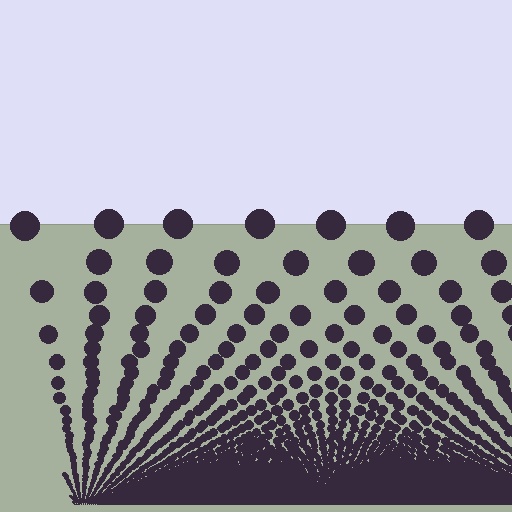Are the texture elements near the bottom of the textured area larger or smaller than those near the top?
Smaller. The gradient is inverted — elements near the bottom are smaller and denser.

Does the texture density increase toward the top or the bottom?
Density increases toward the bottom.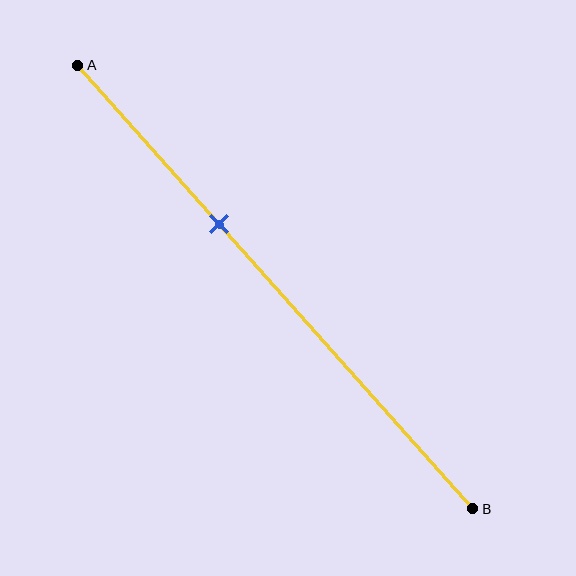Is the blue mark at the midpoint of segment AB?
No, the mark is at about 35% from A, not at the 50% midpoint.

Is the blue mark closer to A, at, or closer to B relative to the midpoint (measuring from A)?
The blue mark is closer to point A than the midpoint of segment AB.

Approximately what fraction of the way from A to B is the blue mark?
The blue mark is approximately 35% of the way from A to B.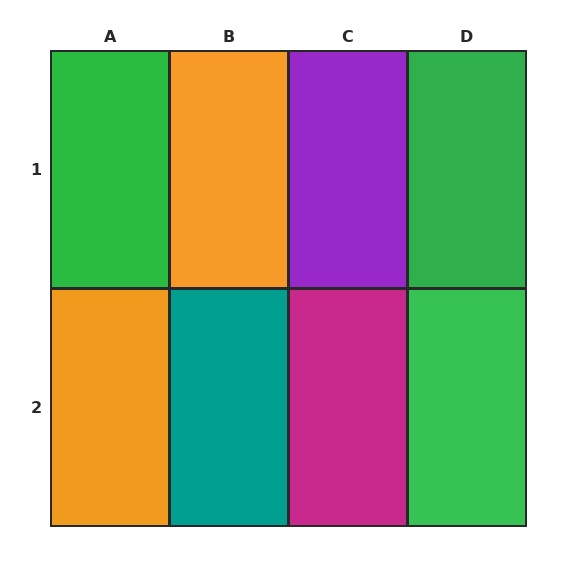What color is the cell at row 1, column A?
Green.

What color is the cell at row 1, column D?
Green.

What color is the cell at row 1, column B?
Orange.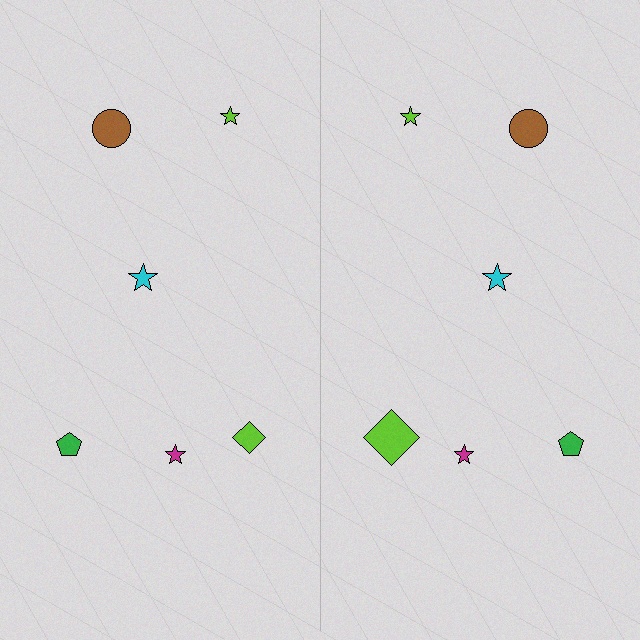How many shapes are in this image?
There are 12 shapes in this image.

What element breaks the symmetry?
The lime diamond on the right side has a different size than its mirror counterpart.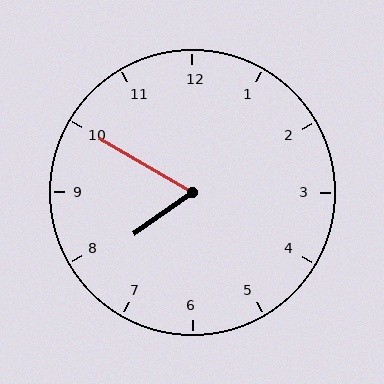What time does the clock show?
7:50.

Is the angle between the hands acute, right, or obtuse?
It is acute.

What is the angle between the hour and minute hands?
Approximately 65 degrees.